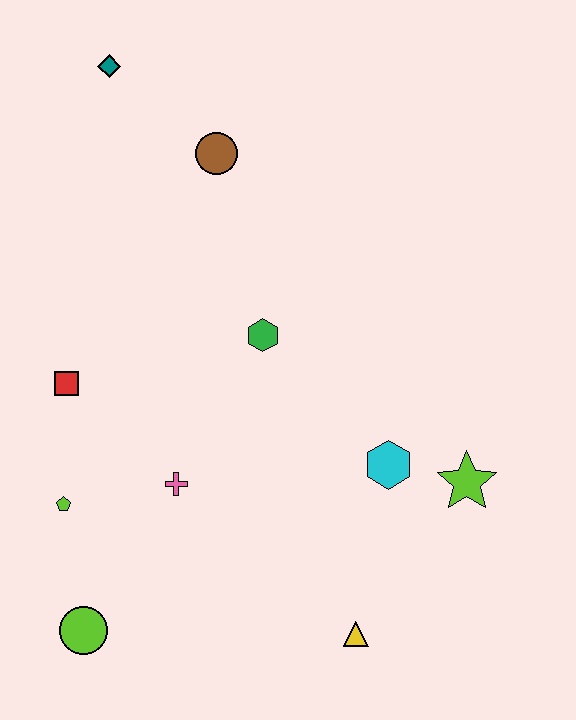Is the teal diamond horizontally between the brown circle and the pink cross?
No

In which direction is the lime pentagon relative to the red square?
The lime pentagon is below the red square.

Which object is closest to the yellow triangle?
The cyan hexagon is closest to the yellow triangle.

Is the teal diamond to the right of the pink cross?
No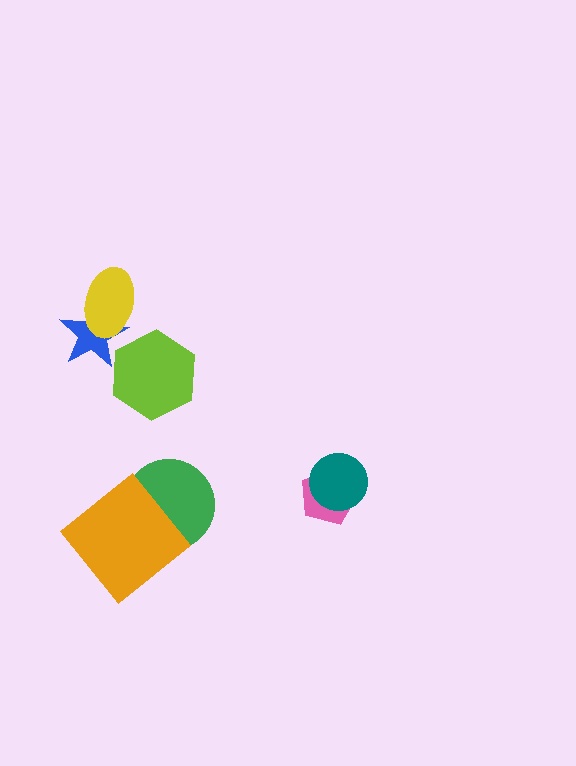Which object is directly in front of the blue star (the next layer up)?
The lime hexagon is directly in front of the blue star.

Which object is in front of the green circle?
The orange diamond is in front of the green circle.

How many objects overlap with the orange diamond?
1 object overlaps with the orange diamond.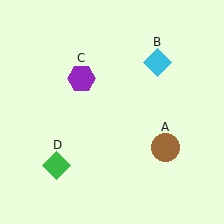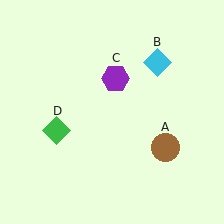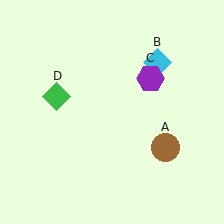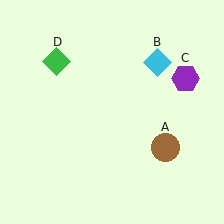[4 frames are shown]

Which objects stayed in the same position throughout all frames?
Brown circle (object A) and cyan diamond (object B) remained stationary.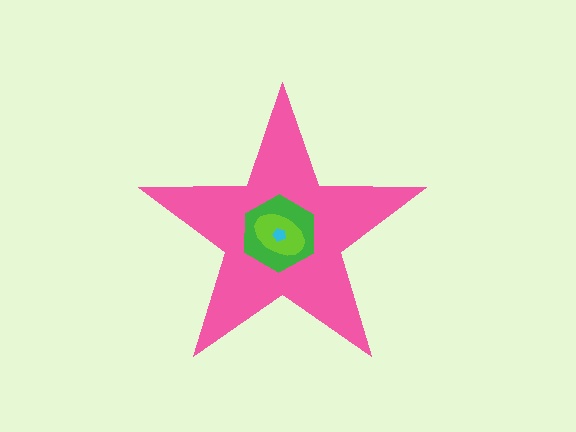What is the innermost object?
The cyan pentagon.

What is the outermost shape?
The pink star.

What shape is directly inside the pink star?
The green hexagon.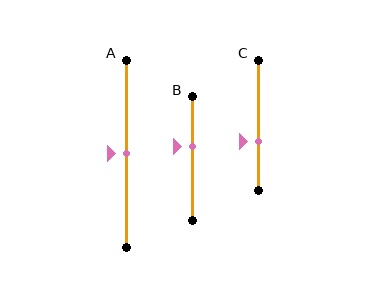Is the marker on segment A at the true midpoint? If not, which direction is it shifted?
Yes, the marker on segment A is at the true midpoint.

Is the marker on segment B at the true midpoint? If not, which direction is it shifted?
No, the marker on segment B is shifted upward by about 10% of the segment length.